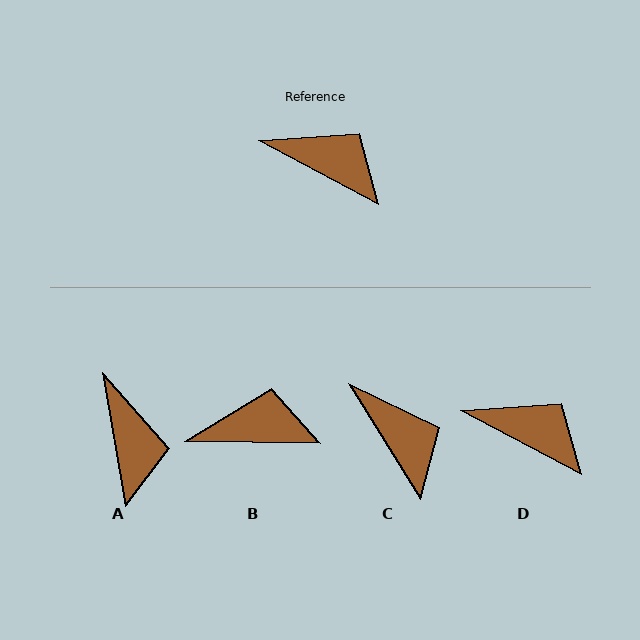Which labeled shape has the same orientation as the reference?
D.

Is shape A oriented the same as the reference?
No, it is off by about 52 degrees.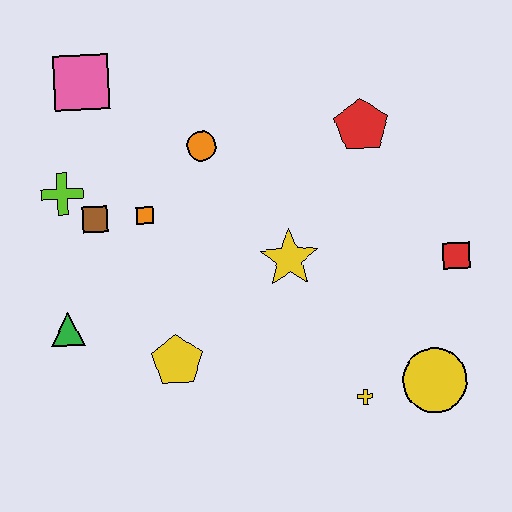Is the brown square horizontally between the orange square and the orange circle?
No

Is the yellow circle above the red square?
No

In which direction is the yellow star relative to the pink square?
The yellow star is to the right of the pink square.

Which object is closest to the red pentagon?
The yellow star is closest to the red pentagon.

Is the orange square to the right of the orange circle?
No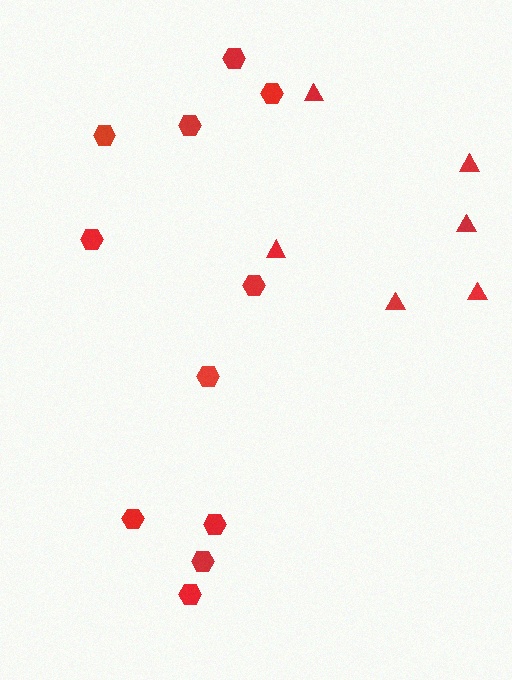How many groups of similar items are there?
There are 2 groups: one group of triangles (6) and one group of hexagons (11).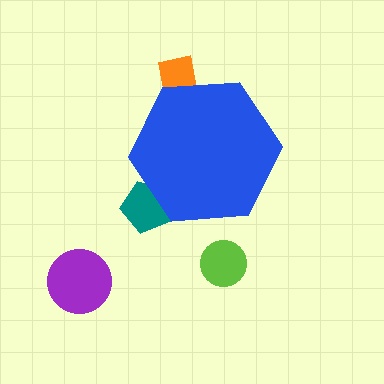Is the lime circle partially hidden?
No, the lime circle is fully visible.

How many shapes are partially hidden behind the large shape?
2 shapes are partially hidden.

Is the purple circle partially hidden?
No, the purple circle is fully visible.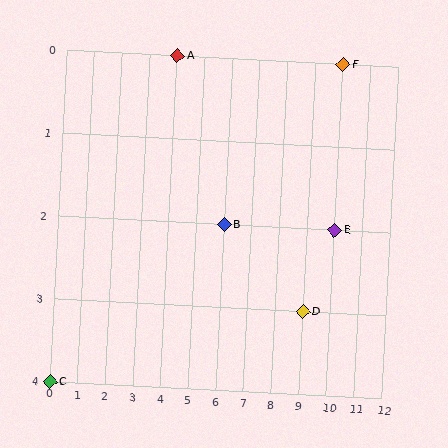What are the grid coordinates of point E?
Point E is at grid coordinates (10, 2).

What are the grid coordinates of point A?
Point A is at grid coordinates (4, 0).